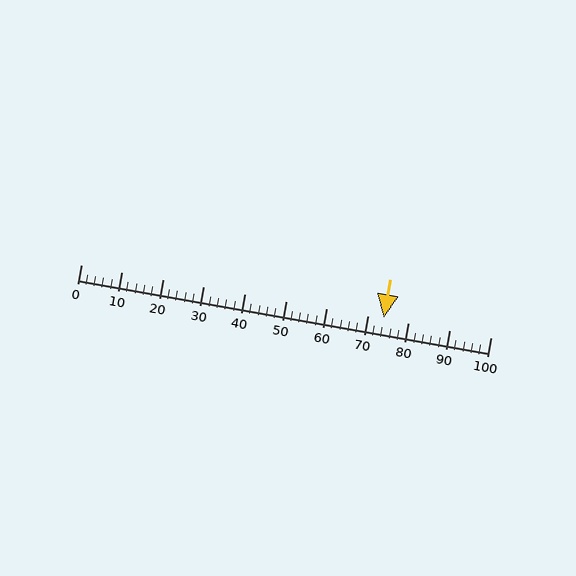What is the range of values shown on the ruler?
The ruler shows values from 0 to 100.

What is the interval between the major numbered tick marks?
The major tick marks are spaced 10 units apart.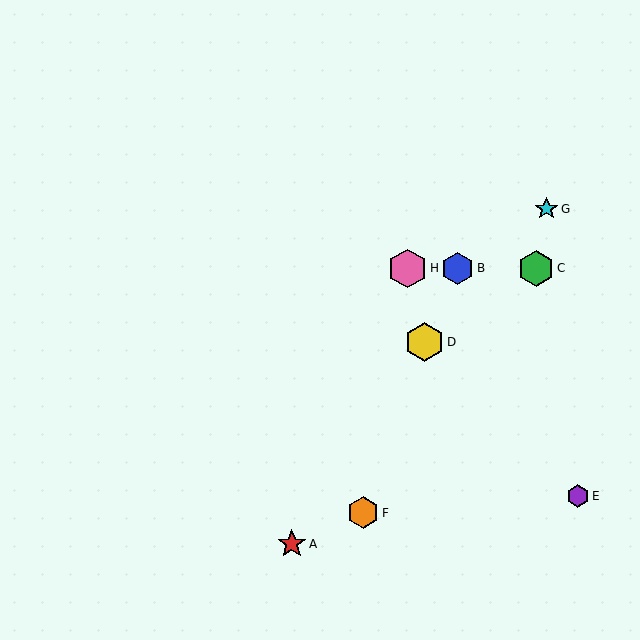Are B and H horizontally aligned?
Yes, both are at y≈268.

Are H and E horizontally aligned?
No, H is at y≈268 and E is at y≈496.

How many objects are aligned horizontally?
3 objects (B, C, H) are aligned horizontally.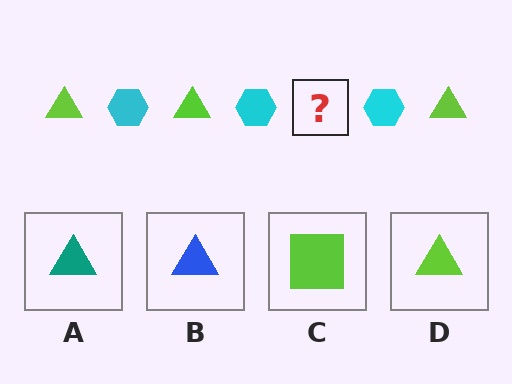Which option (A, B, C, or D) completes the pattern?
D.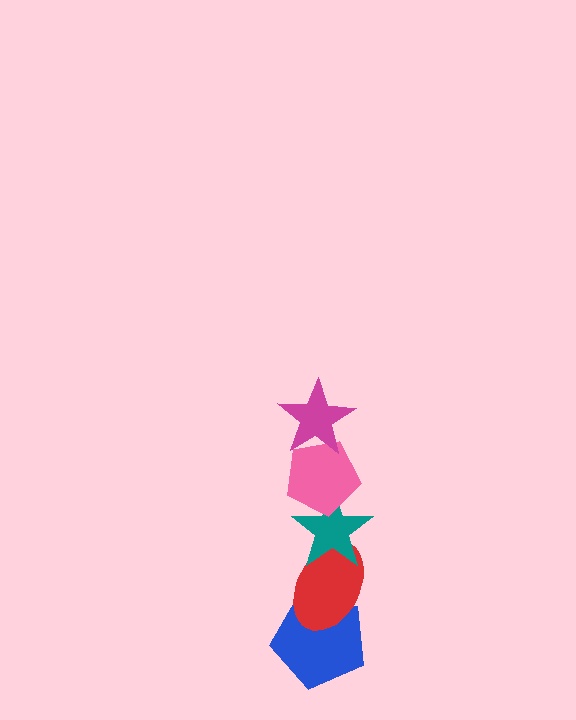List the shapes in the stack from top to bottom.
From top to bottom: the magenta star, the pink pentagon, the teal star, the red ellipse, the blue pentagon.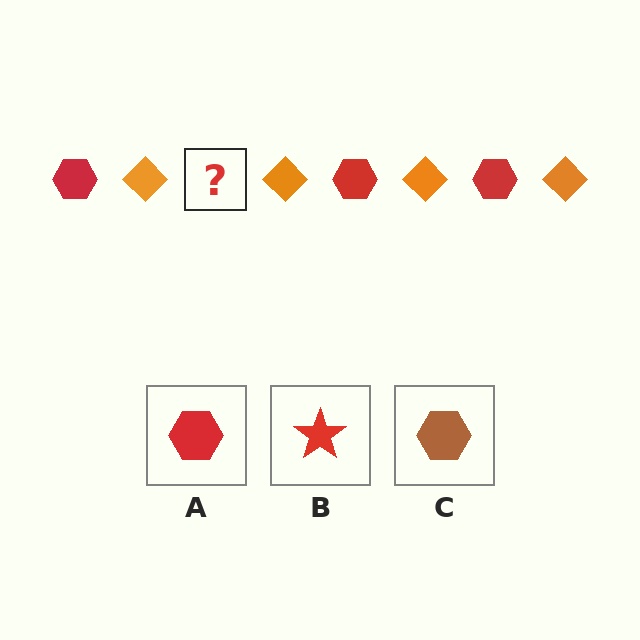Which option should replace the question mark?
Option A.